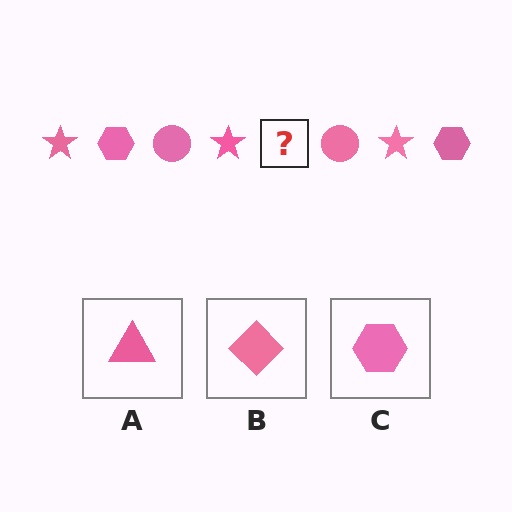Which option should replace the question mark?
Option C.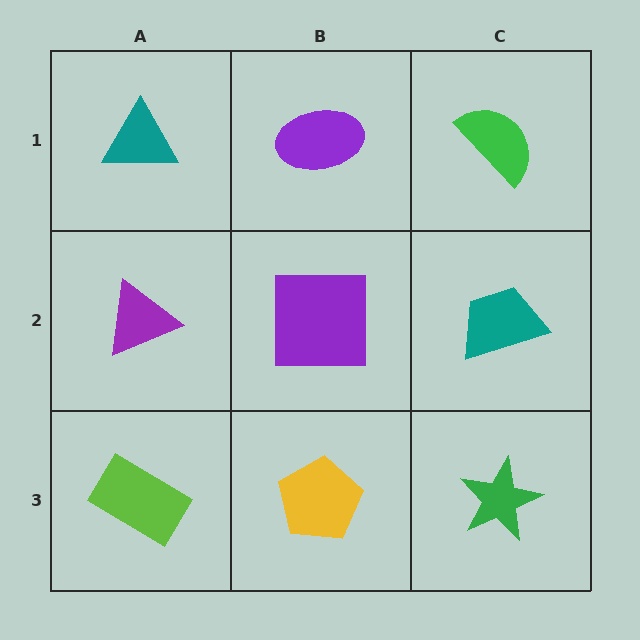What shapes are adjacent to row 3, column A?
A purple triangle (row 2, column A), a yellow pentagon (row 3, column B).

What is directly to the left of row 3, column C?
A yellow pentagon.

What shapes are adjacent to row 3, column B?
A purple square (row 2, column B), a lime rectangle (row 3, column A), a green star (row 3, column C).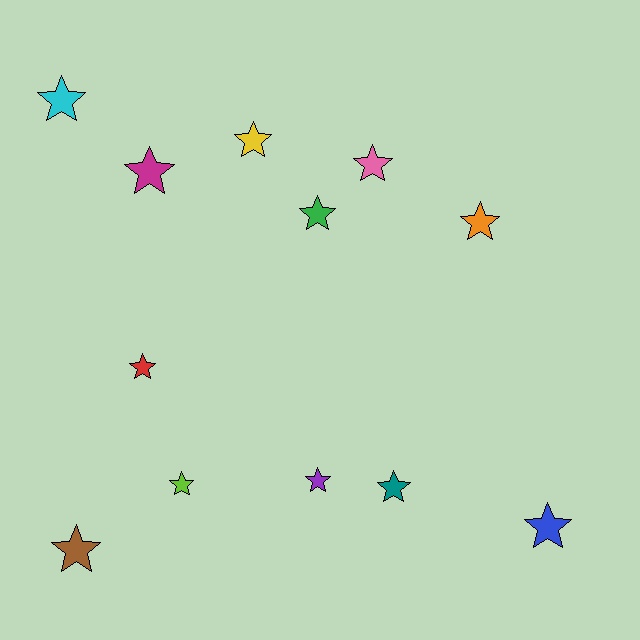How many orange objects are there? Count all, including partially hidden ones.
There is 1 orange object.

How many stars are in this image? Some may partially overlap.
There are 12 stars.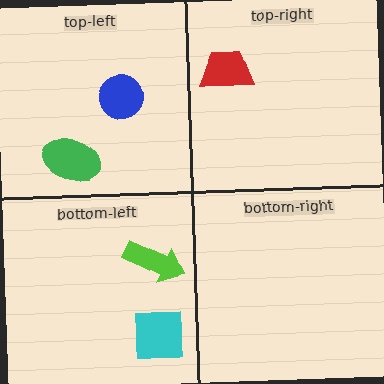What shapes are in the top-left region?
The green ellipse, the blue circle.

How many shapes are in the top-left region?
2.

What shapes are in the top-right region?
The red trapezoid.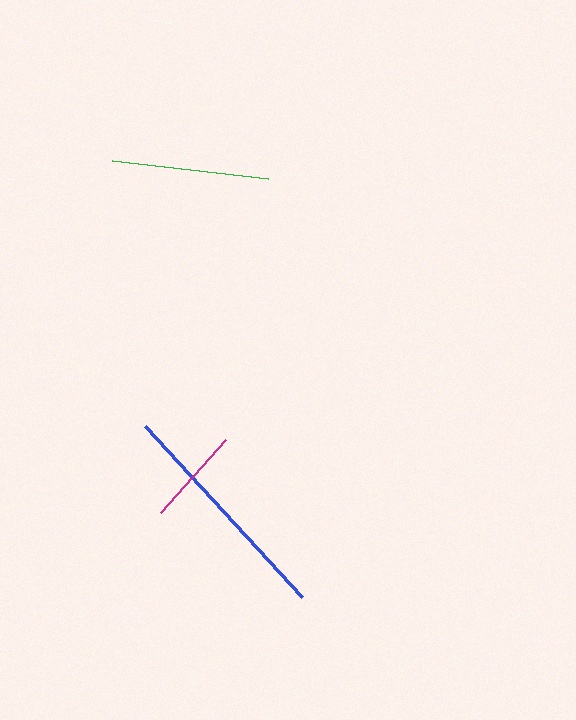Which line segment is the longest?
The blue line is the longest at approximately 232 pixels.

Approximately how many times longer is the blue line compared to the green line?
The blue line is approximately 1.5 times the length of the green line.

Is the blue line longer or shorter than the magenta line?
The blue line is longer than the magenta line.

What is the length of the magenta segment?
The magenta segment is approximately 98 pixels long.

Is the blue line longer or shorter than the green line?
The blue line is longer than the green line.